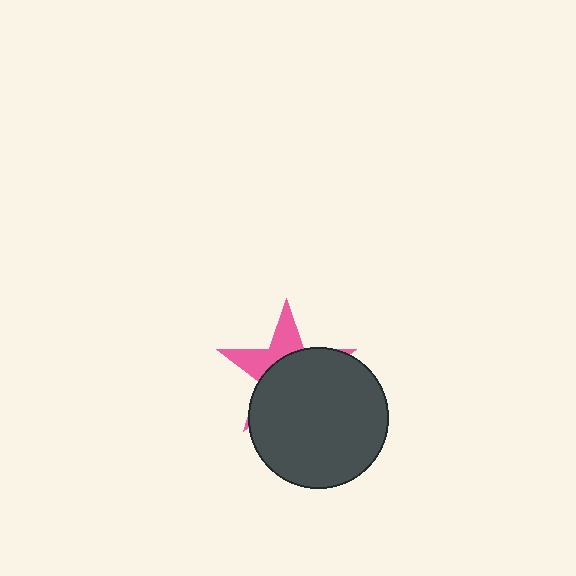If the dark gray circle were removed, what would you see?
You would see the complete pink star.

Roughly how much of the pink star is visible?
A small part of it is visible (roughly 34%).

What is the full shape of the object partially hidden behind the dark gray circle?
The partially hidden object is a pink star.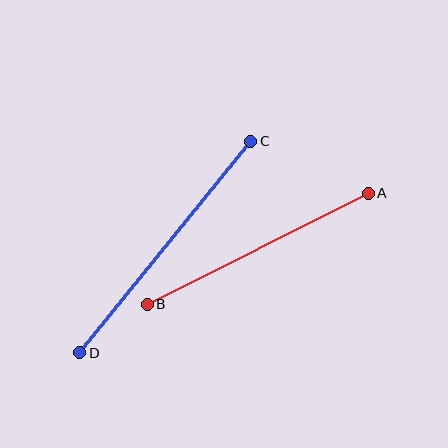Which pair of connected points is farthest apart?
Points C and D are farthest apart.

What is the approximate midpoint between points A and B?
The midpoint is at approximately (258, 249) pixels.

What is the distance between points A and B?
The distance is approximately 248 pixels.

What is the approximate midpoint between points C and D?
The midpoint is at approximately (165, 247) pixels.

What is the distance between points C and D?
The distance is approximately 272 pixels.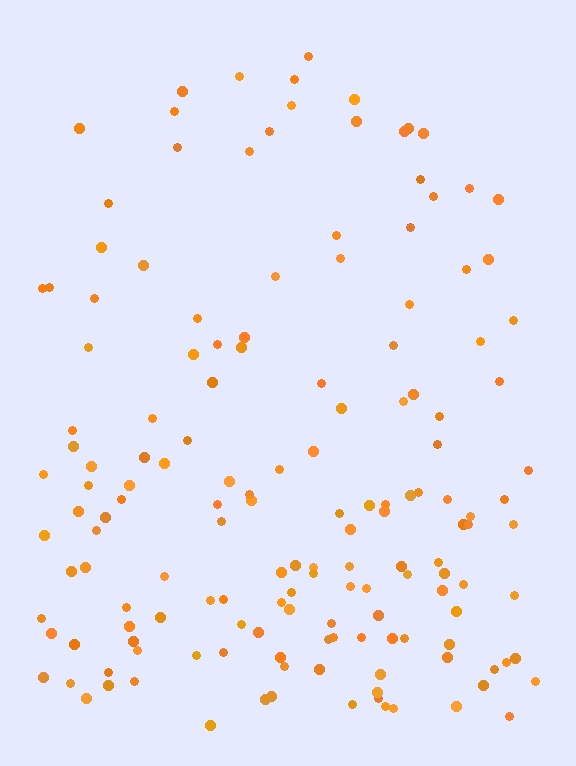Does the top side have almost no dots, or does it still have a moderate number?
Still a moderate number, just noticeably fewer than the bottom.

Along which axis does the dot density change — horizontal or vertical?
Vertical.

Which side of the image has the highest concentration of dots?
The bottom.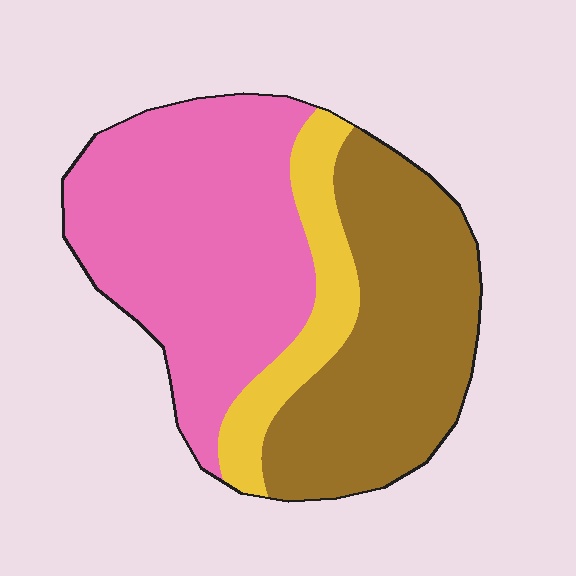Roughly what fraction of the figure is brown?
Brown takes up about three eighths (3/8) of the figure.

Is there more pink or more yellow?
Pink.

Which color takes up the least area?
Yellow, at roughly 15%.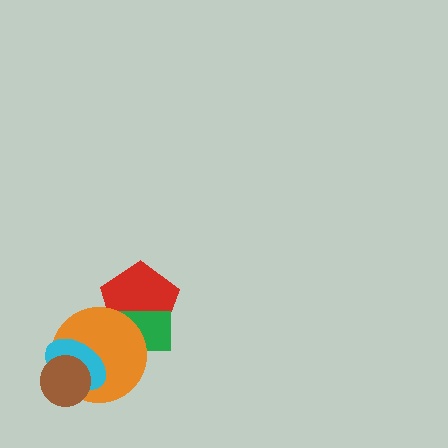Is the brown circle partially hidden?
No, no other shape covers it.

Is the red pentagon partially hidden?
Yes, it is partially covered by another shape.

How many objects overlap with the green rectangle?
2 objects overlap with the green rectangle.